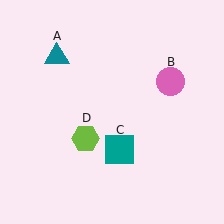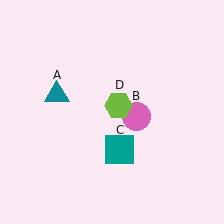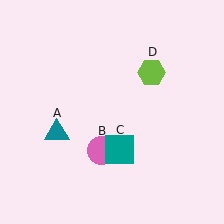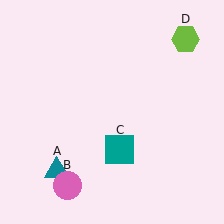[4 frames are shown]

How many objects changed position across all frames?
3 objects changed position: teal triangle (object A), pink circle (object B), lime hexagon (object D).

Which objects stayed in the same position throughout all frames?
Teal square (object C) remained stationary.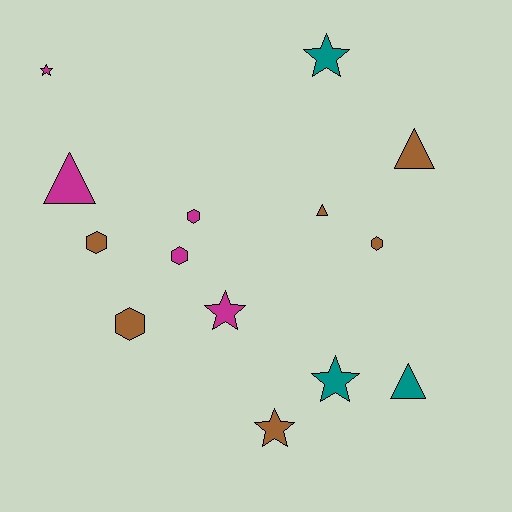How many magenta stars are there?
There are 2 magenta stars.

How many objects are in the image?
There are 14 objects.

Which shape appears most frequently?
Star, with 5 objects.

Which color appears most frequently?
Brown, with 6 objects.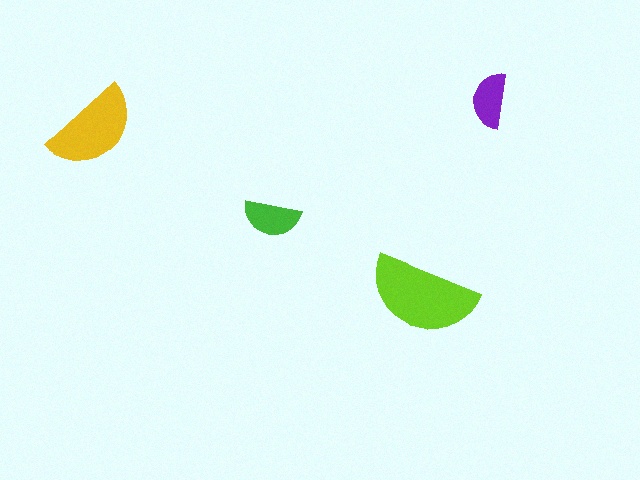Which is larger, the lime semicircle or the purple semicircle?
The lime one.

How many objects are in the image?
There are 4 objects in the image.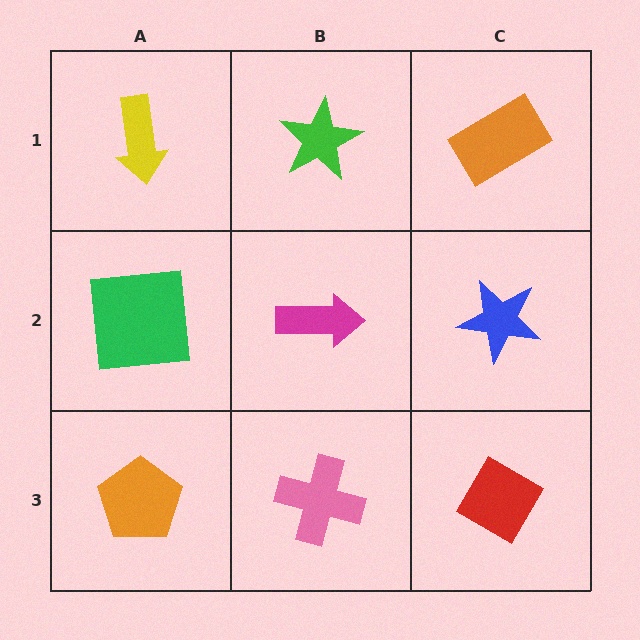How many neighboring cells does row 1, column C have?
2.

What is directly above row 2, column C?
An orange rectangle.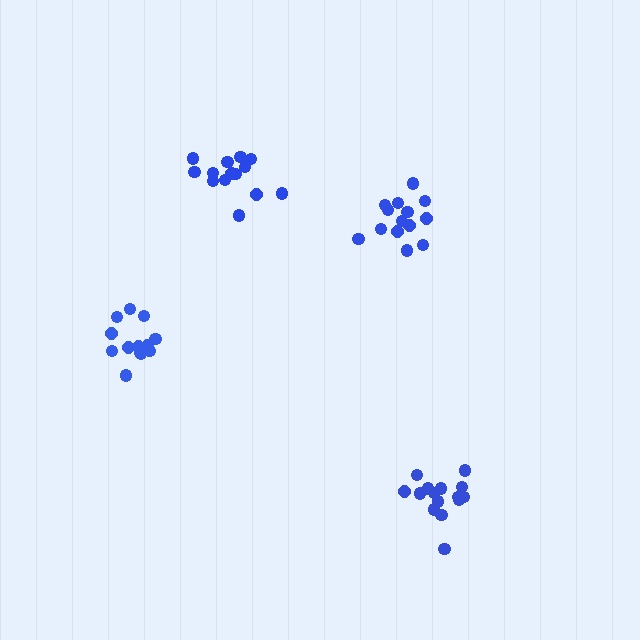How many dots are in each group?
Group 1: 14 dots, Group 2: 14 dots, Group 3: 13 dots, Group 4: 15 dots (56 total).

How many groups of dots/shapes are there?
There are 4 groups.